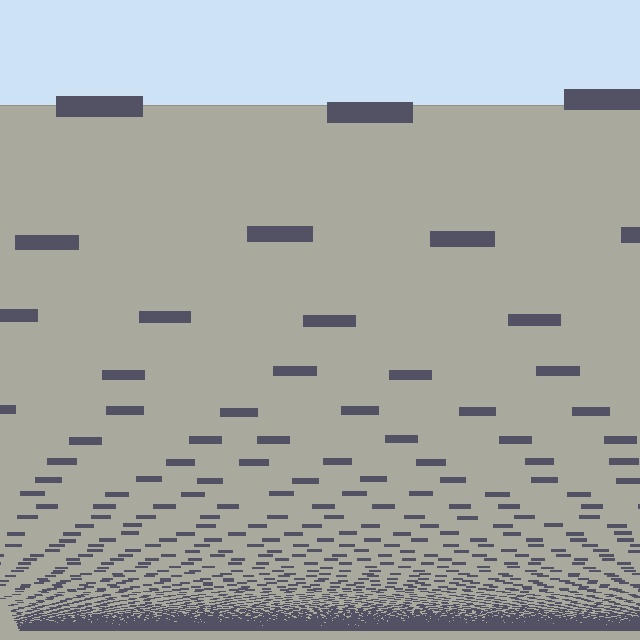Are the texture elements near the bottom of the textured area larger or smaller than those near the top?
Smaller. The gradient is inverted — elements near the bottom are smaller and denser.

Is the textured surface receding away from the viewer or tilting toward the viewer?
The surface appears to tilt toward the viewer. Texture elements get larger and sparser toward the top.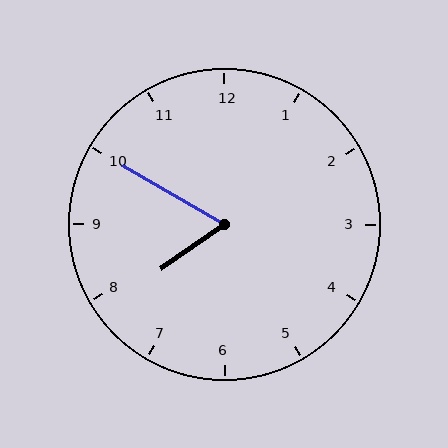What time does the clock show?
7:50.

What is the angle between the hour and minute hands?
Approximately 65 degrees.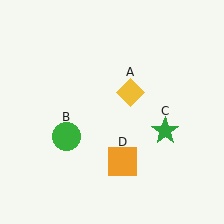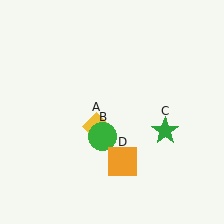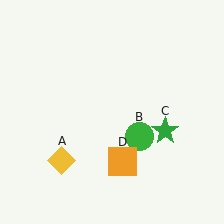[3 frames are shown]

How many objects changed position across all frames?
2 objects changed position: yellow diamond (object A), green circle (object B).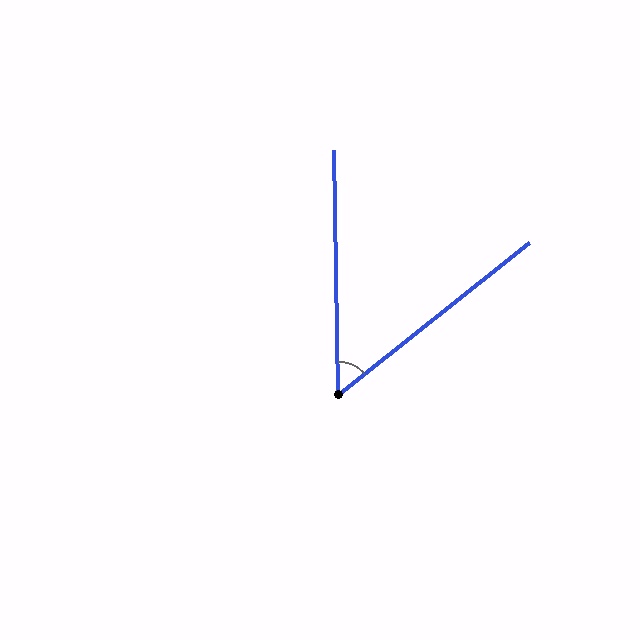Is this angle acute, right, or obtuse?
It is acute.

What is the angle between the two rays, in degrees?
Approximately 52 degrees.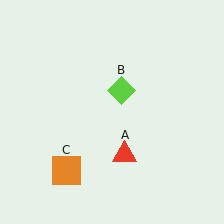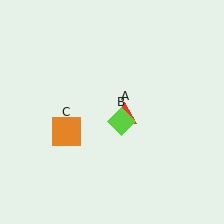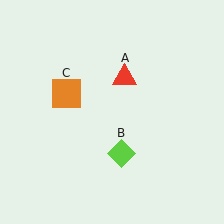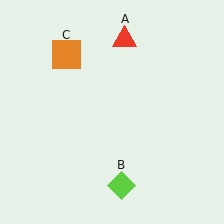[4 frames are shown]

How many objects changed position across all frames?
3 objects changed position: red triangle (object A), lime diamond (object B), orange square (object C).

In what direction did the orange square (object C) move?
The orange square (object C) moved up.